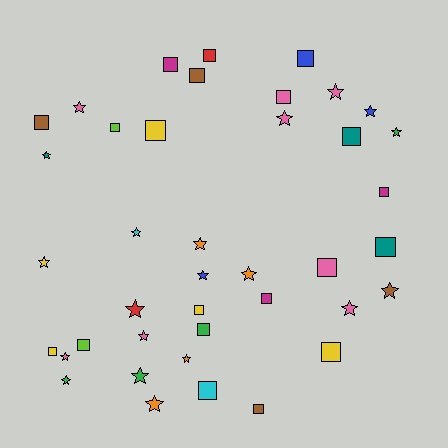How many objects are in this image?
There are 40 objects.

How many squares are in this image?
There are 20 squares.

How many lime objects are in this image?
There are 2 lime objects.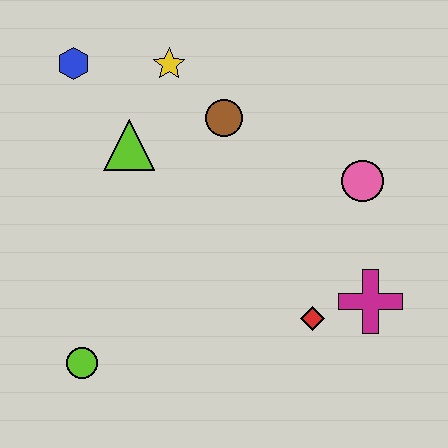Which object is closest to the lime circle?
The lime triangle is closest to the lime circle.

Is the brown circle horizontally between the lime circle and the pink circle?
Yes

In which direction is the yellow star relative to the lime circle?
The yellow star is above the lime circle.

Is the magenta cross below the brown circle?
Yes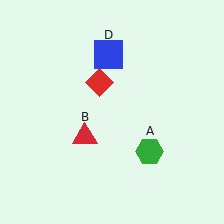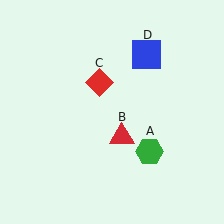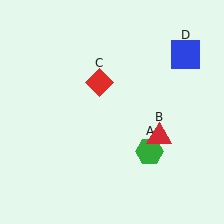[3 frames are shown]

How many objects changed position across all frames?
2 objects changed position: red triangle (object B), blue square (object D).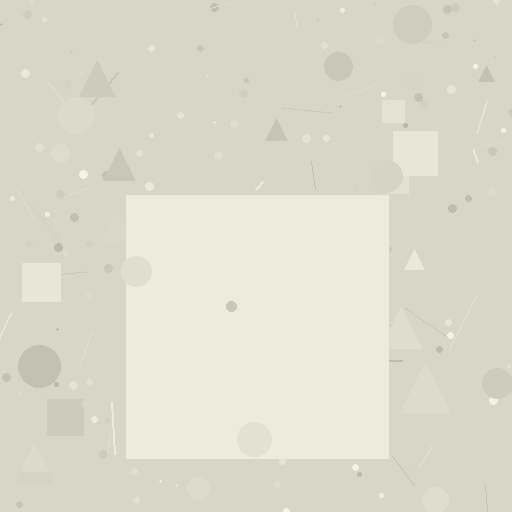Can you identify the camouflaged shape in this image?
The camouflaged shape is a square.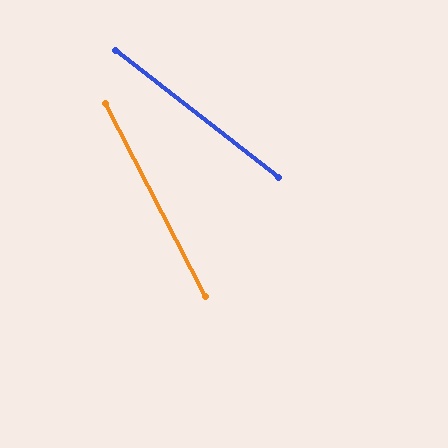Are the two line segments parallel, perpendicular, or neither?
Neither parallel nor perpendicular — they differ by about 25°.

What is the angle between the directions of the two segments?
Approximately 25 degrees.